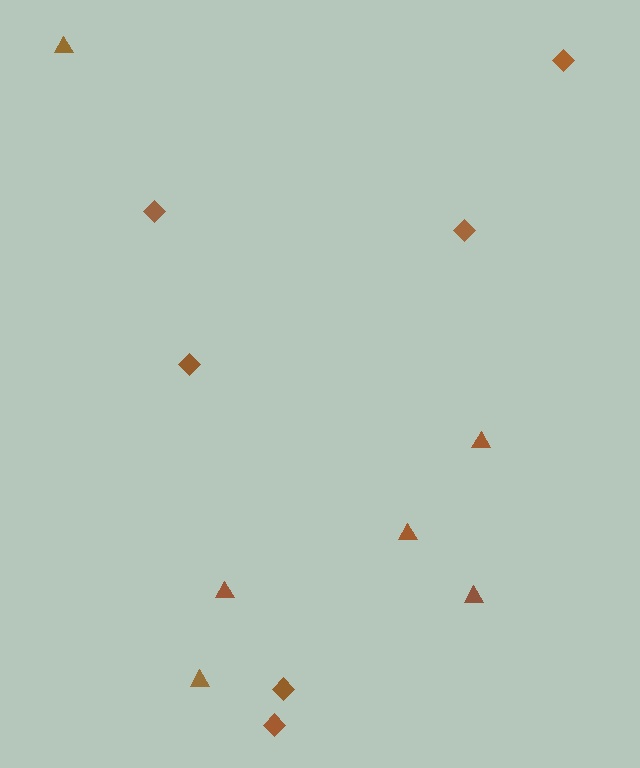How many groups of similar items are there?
There are 2 groups: one group of triangles (6) and one group of diamonds (6).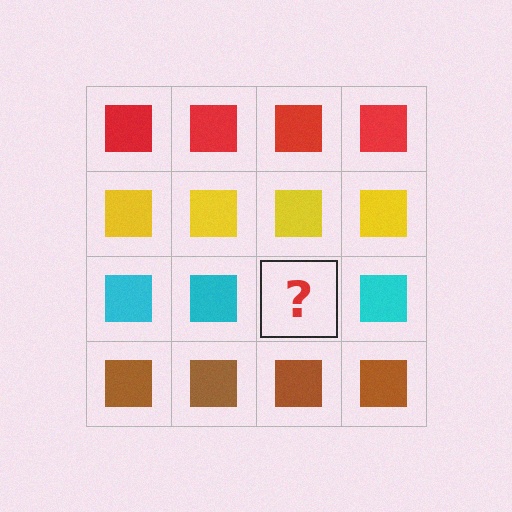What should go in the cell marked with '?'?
The missing cell should contain a cyan square.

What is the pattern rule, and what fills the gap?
The rule is that each row has a consistent color. The gap should be filled with a cyan square.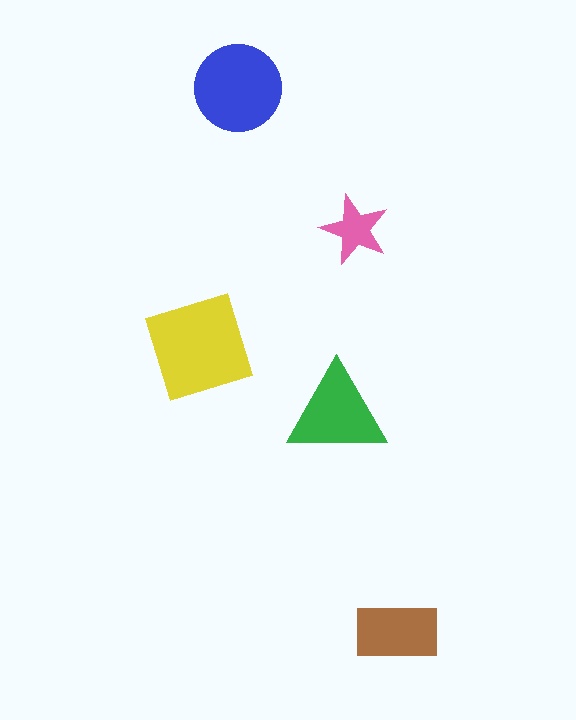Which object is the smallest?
The pink star.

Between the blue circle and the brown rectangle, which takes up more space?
The blue circle.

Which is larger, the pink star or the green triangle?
The green triangle.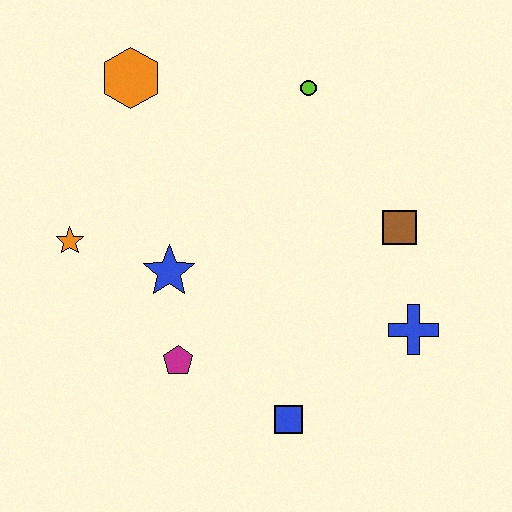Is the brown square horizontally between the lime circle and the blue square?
No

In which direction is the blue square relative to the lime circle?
The blue square is below the lime circle.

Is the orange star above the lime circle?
No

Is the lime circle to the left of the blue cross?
Yes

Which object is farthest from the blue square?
The orange hexagon is farthest from the blue square.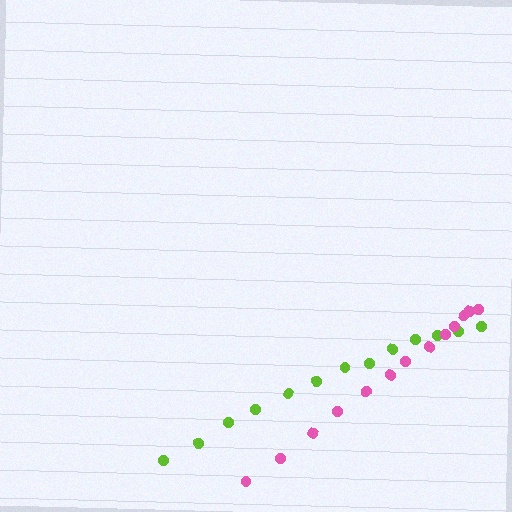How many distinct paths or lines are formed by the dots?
There are 2 distinct paths.